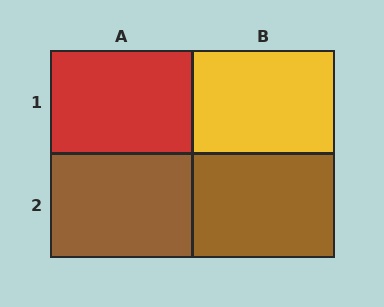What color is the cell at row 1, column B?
Yellow.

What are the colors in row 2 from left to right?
Brown, brown.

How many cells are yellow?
1 cell is yellow.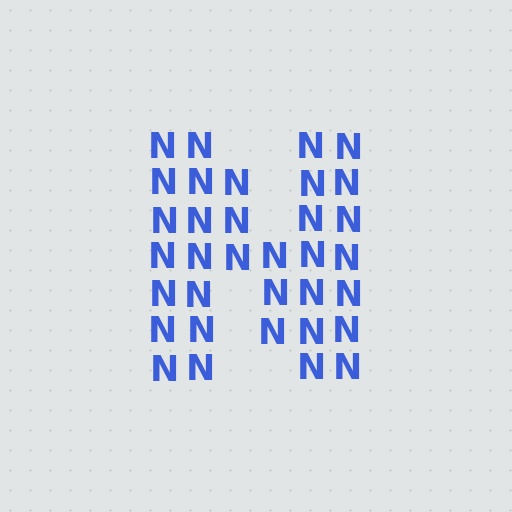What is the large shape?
The large shape is the letter N.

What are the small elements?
The small elements are letter N's.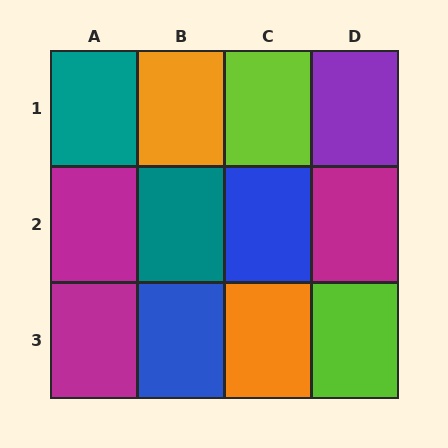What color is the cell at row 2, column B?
Teal.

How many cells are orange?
2 cells are orange.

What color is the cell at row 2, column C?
Blue.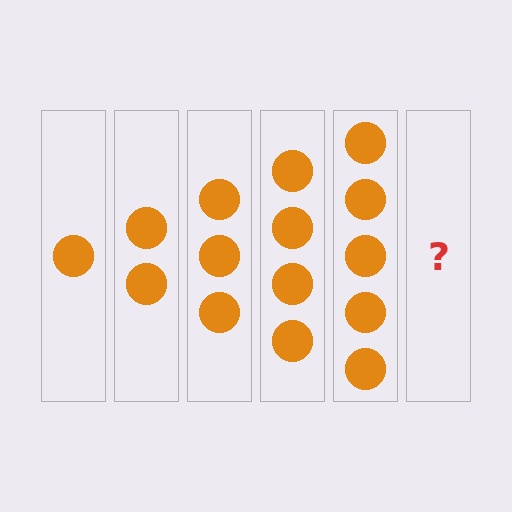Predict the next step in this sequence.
The next step is 6 circles.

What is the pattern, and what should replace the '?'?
The pattern is that each step adds one more circle. The '?' should be 6 circles.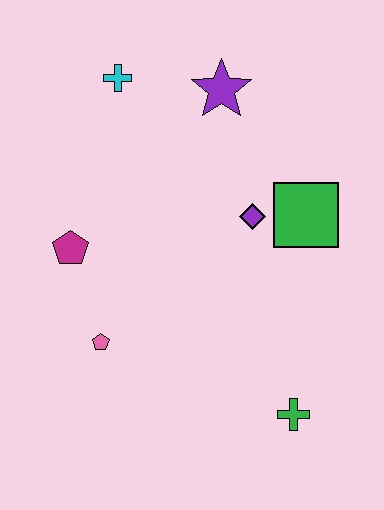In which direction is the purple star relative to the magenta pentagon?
The purple star is above the magenta pentagon.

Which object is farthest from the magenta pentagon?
The green cross is farthest from the magenta pentagon.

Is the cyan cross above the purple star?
Yes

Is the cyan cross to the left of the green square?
Yes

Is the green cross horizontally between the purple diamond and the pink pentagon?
No